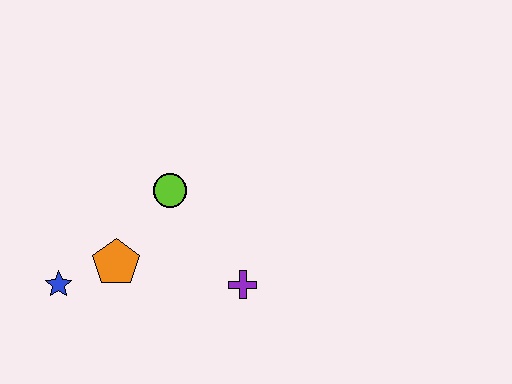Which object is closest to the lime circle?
The orange pentagon is closest to the lime circle.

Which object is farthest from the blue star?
The purple cross is farthest from the blue star.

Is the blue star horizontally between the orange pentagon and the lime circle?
No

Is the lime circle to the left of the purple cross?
Yes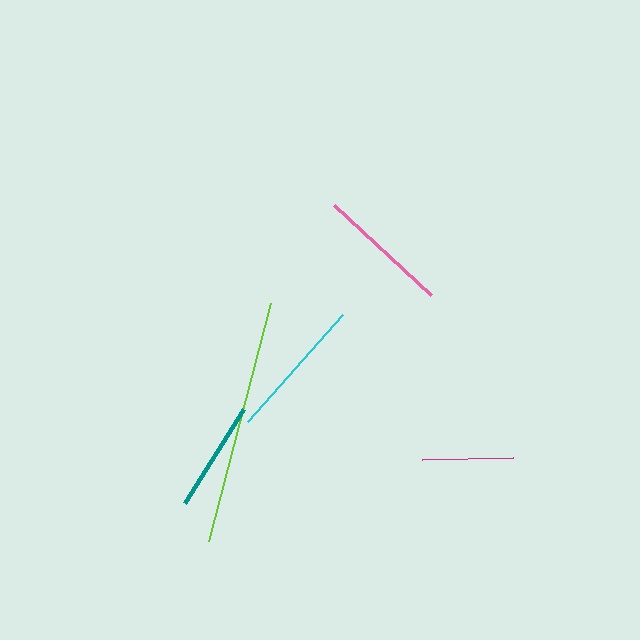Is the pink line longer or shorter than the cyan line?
The cyan line is longer than the pink line.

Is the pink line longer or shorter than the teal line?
The pink line is longer than the teal line.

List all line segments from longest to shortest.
From longest to shortest: lime, cyan, pink, teal, magenta.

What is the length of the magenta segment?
The magenta segment is approximately 91 pixels long.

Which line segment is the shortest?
The magenta line is the shortest at approximately 91 pixels.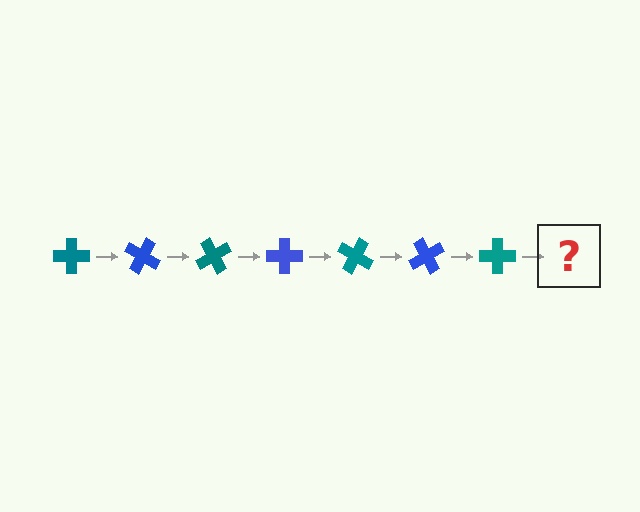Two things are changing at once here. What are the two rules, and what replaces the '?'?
The two rules are that it rotates 30 degrees each step and the color cycles through teal and blue. The '?' should be a blue cross, rotated 210 degrees from the start.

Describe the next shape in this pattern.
It should be a blue cross, rotated 210 degrees from the start.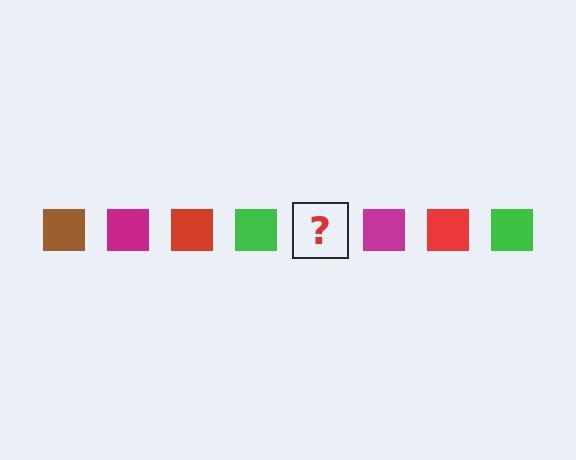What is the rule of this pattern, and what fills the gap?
The rule is that the pattern cycles through brown, magenta, red, green squares. The gap should be filled with a brown square.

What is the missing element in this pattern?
The missing element is a brown square.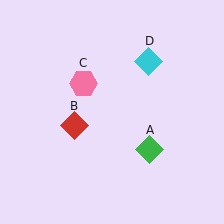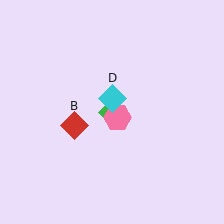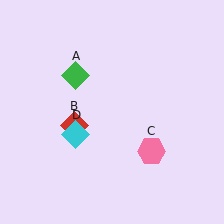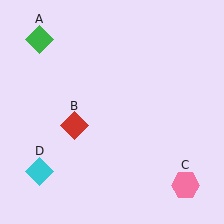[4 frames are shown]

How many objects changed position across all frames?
3 objects changed position: green diamond (object A), pink hexagon (object C), cyan diamond (object D).